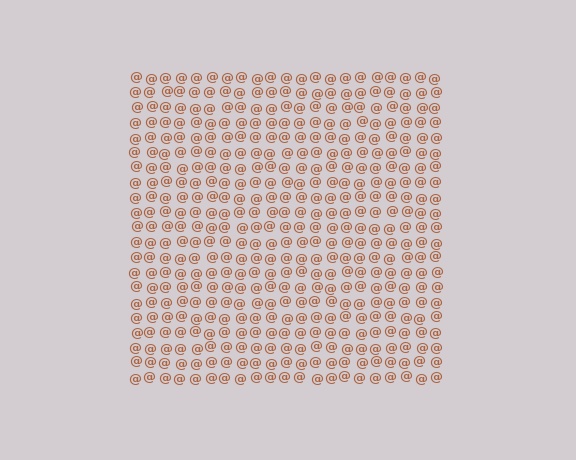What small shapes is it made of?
It is made of small at signs.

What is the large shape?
The large shape is a square.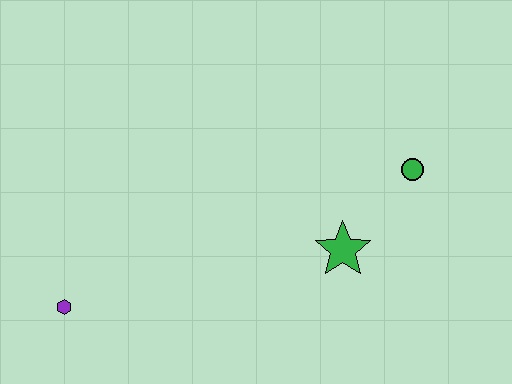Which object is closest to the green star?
The green circle is closest to the green star.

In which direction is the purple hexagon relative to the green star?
The purple hexagon is to the left of the green star.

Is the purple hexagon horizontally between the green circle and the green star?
No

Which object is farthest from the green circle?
The purple hexagon is farthest from the green circle.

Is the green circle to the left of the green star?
No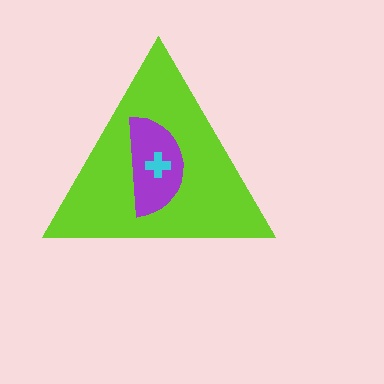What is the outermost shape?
The lime triangle.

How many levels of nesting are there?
3.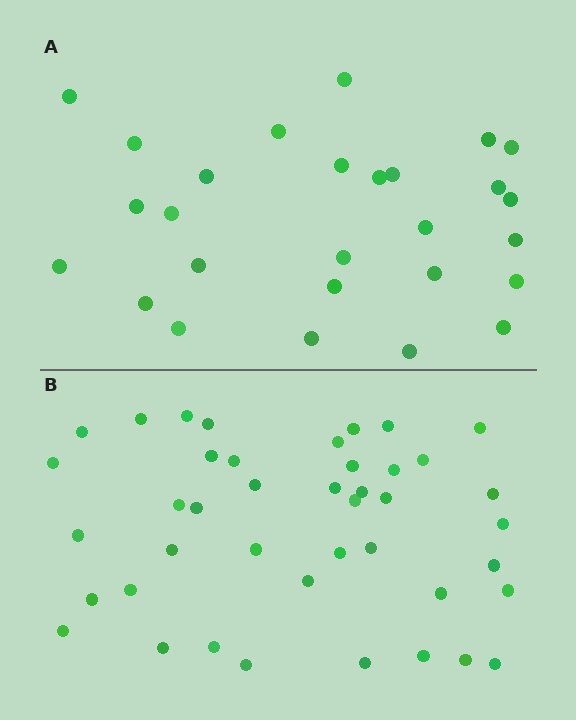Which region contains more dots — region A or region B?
Region B (the bottom region) has more dots.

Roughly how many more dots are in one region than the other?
Region B has approximately 15 more dots than region A.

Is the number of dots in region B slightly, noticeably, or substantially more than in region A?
Region B has substantially more. The ratio is roughly 1.6 to 1.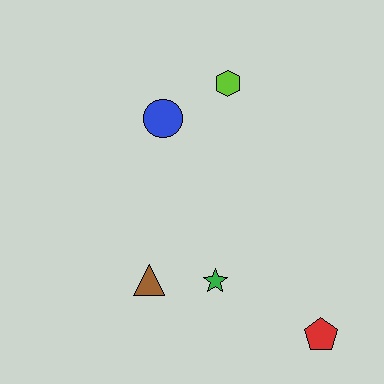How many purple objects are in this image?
There are no purple objects.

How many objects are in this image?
There are 5 objects.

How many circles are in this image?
There is 1 circle.